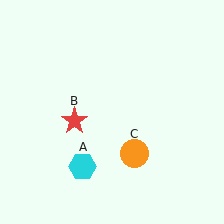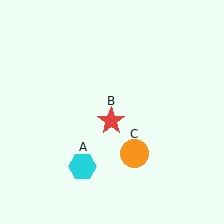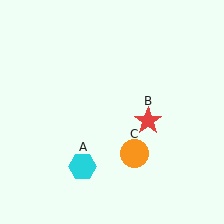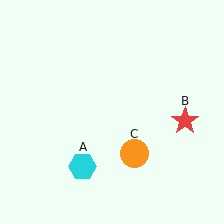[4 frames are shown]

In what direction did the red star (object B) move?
The red star (object B) moved right.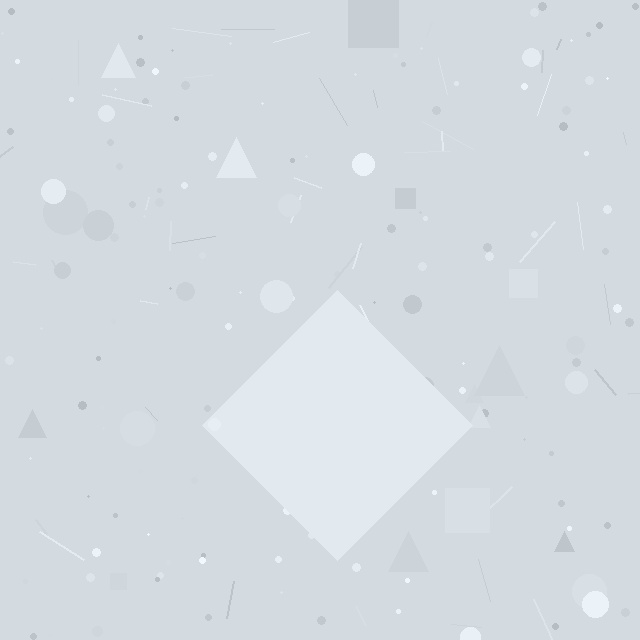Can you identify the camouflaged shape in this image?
The camouflaged shape is a diamond.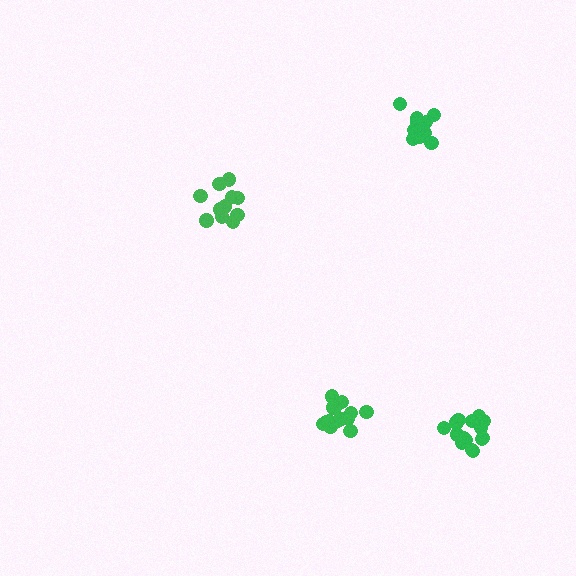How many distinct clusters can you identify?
There are 4 distinct clusters.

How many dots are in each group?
Group 1: 14 dots, Group 2: 12 dots, Group 3: 11 dots, Group 4: 15 dots (52 total).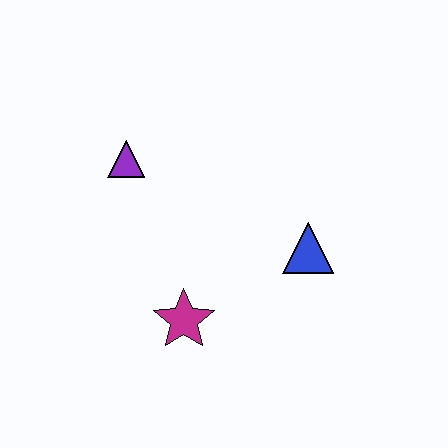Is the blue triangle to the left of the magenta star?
No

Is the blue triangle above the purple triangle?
No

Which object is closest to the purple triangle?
The magenta star is closest to the purple triangle.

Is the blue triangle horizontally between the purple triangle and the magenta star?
No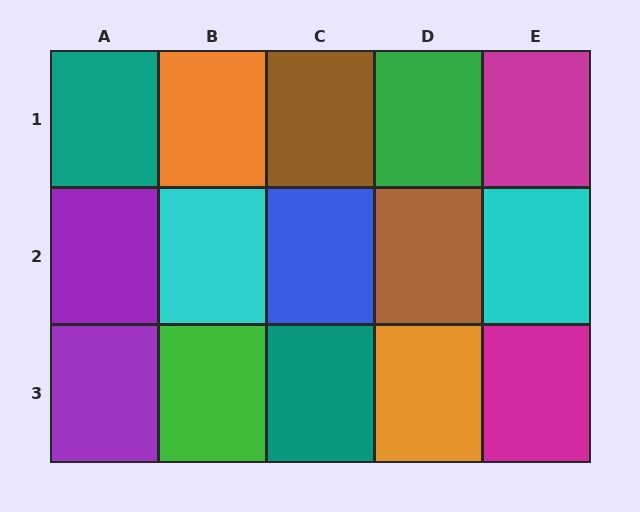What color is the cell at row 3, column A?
Purple.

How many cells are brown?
2 cells are brown.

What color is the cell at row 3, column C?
Teal.